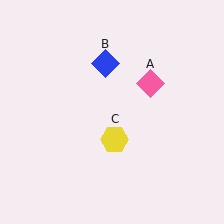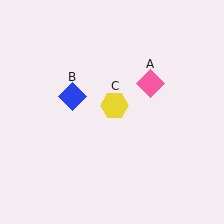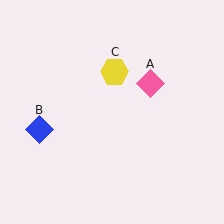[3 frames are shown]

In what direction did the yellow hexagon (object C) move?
The yellow hexagon (object C) moved up.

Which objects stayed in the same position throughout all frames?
Pink diamond (object A) remained stationary.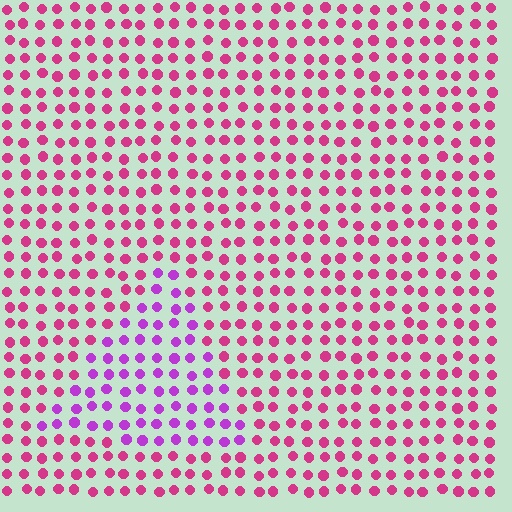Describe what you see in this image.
The image is filled with small magenta elements in a uniform arrangement. A triangle-shaped region is visible where the elements are tinted to a slightly different hue, forming a subtle color boundary.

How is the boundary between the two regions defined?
The boundary is defined purely by a slight shift in hue (about 38 degrees). Spacing, size, and orientation are identical on both sides.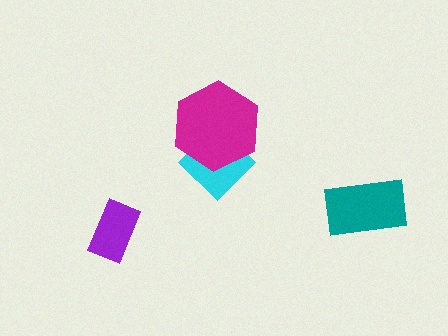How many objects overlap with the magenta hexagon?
1 object overlaps with the magenta hexagon.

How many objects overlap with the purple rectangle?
0 objects overlap with the purple rectangle.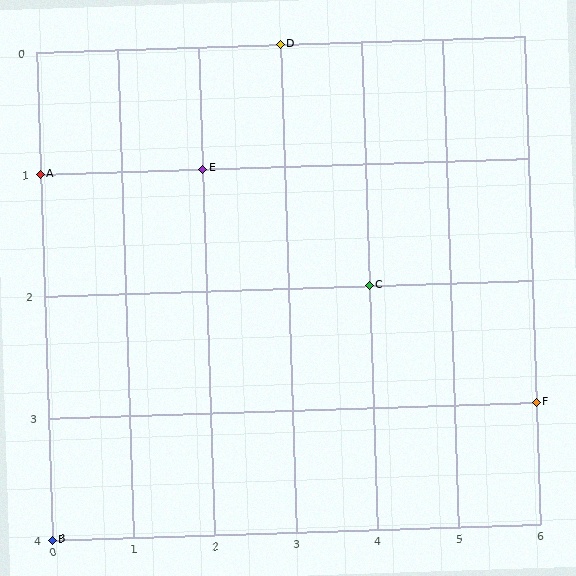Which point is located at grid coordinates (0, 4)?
Point B is at (0, 4).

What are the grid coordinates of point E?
Point E is at grid coordinates (2, 1).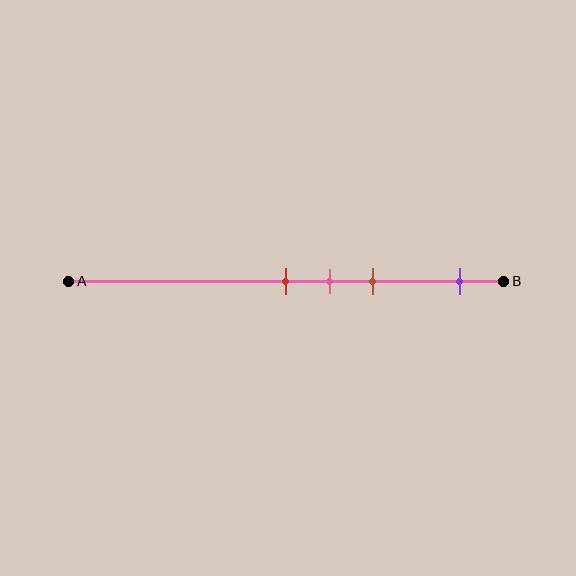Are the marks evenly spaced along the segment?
No, the marks are not evenly spaced.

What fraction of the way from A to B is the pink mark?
The pink mark is approximately 60% (0.6) of the way from A to B.